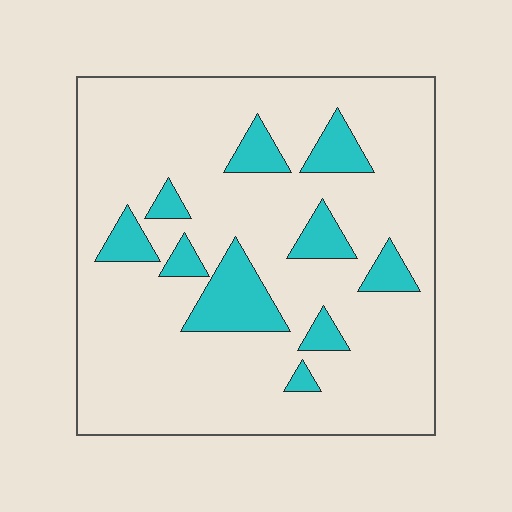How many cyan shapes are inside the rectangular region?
10.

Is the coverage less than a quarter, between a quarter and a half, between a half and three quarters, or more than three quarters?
Less than a quarter.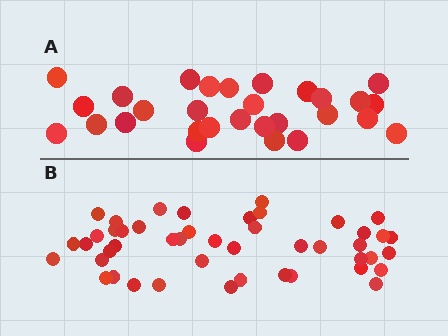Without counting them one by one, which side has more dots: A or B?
Region B (the bottom region) has more dots.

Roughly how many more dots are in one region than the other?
Region B has approximately 15 more dots than region A.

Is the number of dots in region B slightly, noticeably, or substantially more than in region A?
Region B has substantially more. The ratio is roughly 1.6 to 1.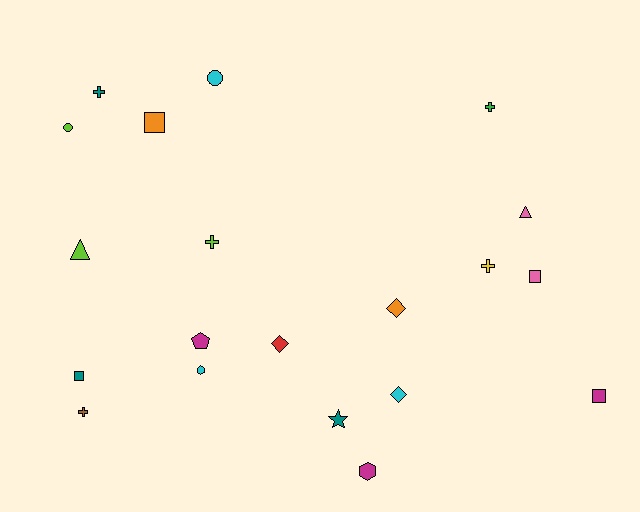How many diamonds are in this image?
There are 3 diamonds.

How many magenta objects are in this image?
There are 3 magenta objects.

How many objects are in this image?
There are 20 objects.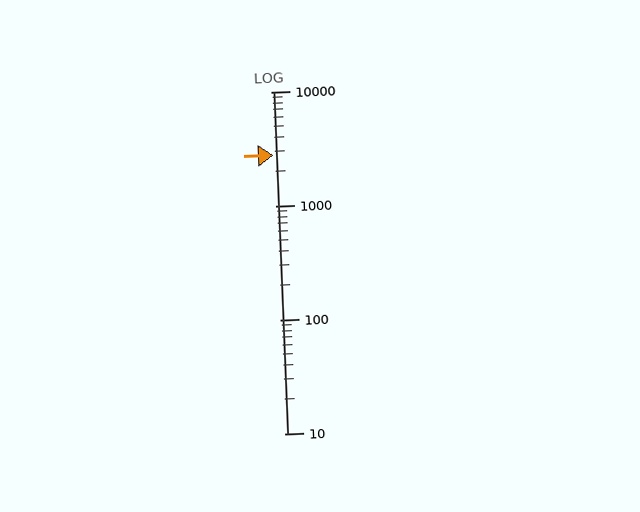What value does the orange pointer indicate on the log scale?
The pointer indicates approximately 2800.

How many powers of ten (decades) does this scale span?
The scale spans 3 decades, from 10 to 10000.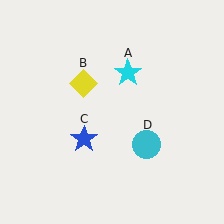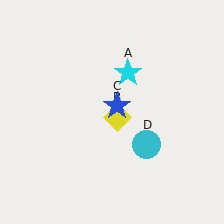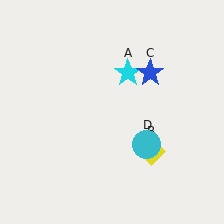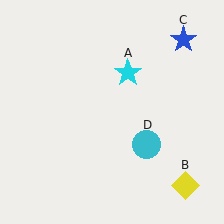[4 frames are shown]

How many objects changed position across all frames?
2 objects changed position: yellow diamond (object B), blue star (object C).